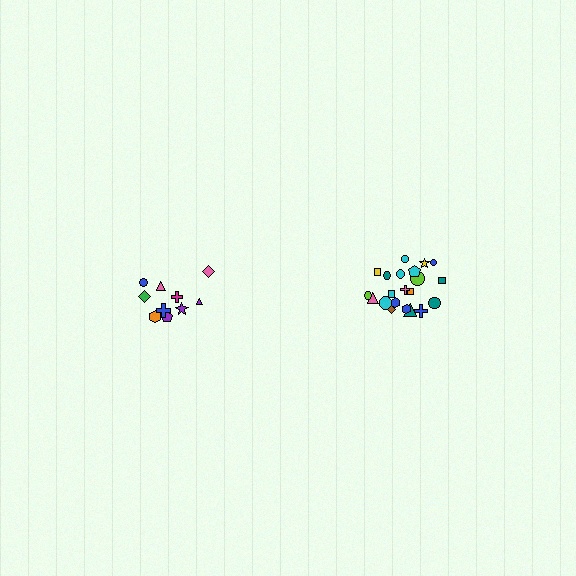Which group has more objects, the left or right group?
The right group.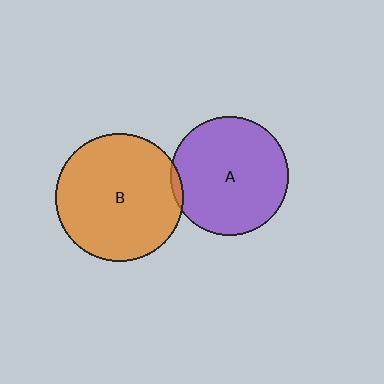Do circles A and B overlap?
Yes.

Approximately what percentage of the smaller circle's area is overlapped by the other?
Approximately 5%.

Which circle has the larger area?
Circle B (orange).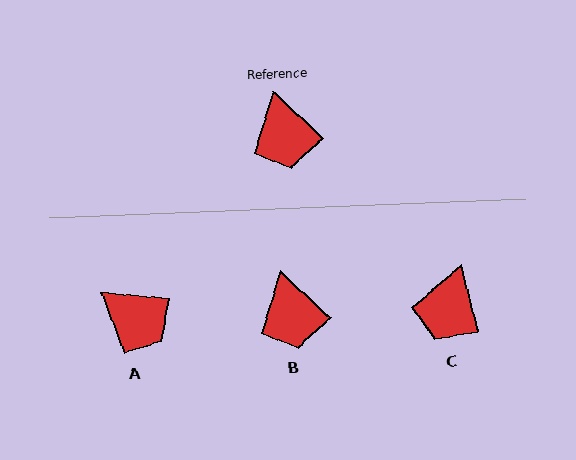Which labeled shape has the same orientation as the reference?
B.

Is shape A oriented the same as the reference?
No, it is off by about 38 degrees.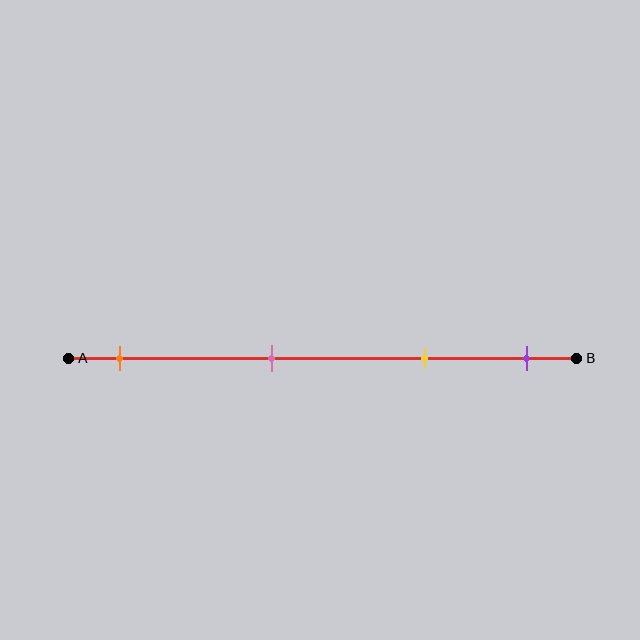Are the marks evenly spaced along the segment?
No, the marks are not evenly spaced.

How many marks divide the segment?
There are 4 marks dividing the segment.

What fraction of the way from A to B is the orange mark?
The orange mark is approximately 10% (0.1) of the way from A to B.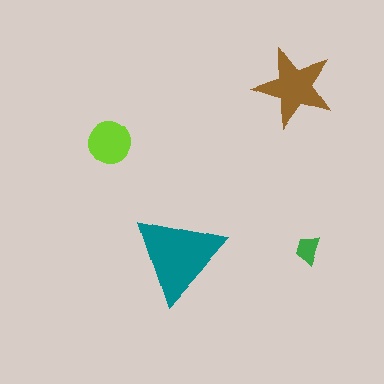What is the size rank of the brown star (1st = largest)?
2nd.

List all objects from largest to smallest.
The teal triangle, the brown star, the lime circle, the green trapezoid.